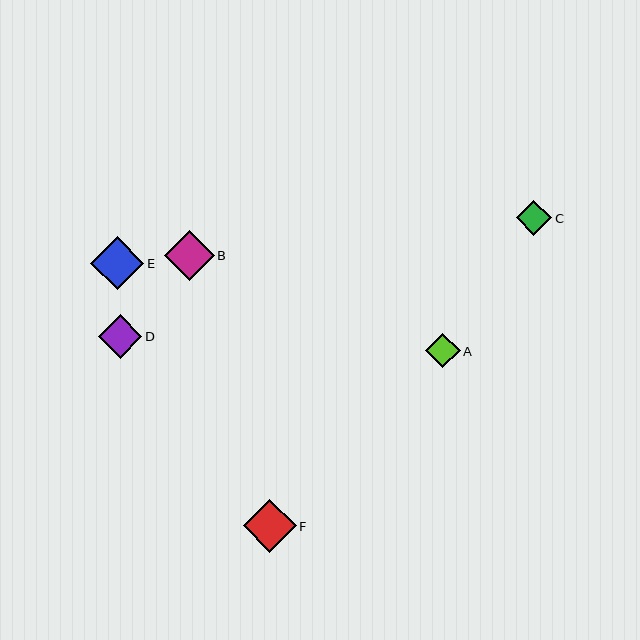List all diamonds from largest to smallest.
From largest to smallest: E, F, B, D, C, A.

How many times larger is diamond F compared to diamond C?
Diamond F is approximately 1.5 times the size of diamond C.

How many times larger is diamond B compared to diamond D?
Diamond B is approximately 1.1 times the size of diamond D.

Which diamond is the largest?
Diamond E is the largest with a size of approximately 53 pixels.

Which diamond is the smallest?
Diamond A is the smallest with a size of approximately 34 pixels.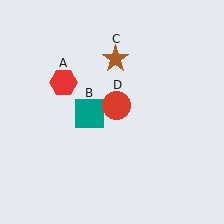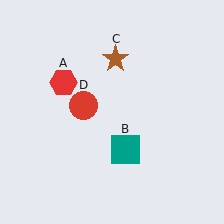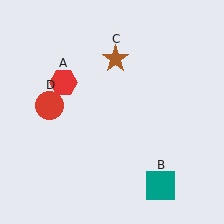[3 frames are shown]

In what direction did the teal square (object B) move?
The teal square (object B) moved down and to the right.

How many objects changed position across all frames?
2 objects changed position: teal square (object B), red circle (object D).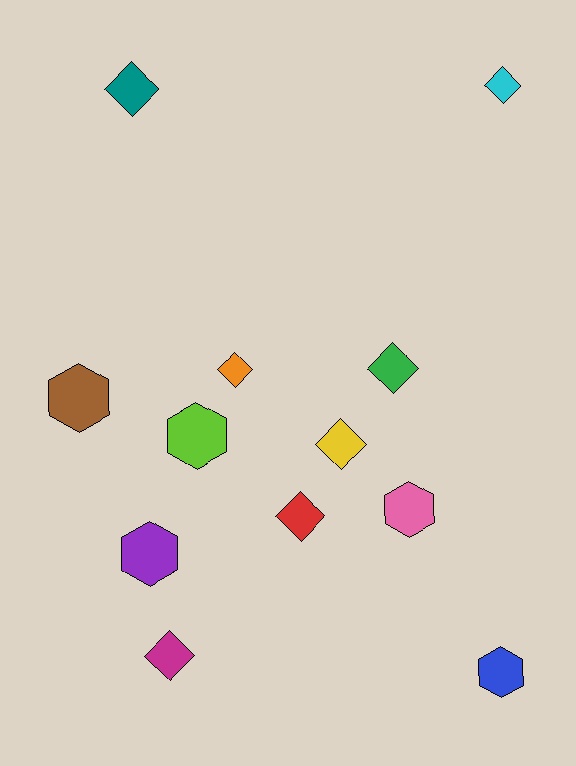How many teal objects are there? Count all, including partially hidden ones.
There is 1 teal object.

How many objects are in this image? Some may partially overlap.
There are 12 objects.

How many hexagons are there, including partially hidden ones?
There are 5 hexagons.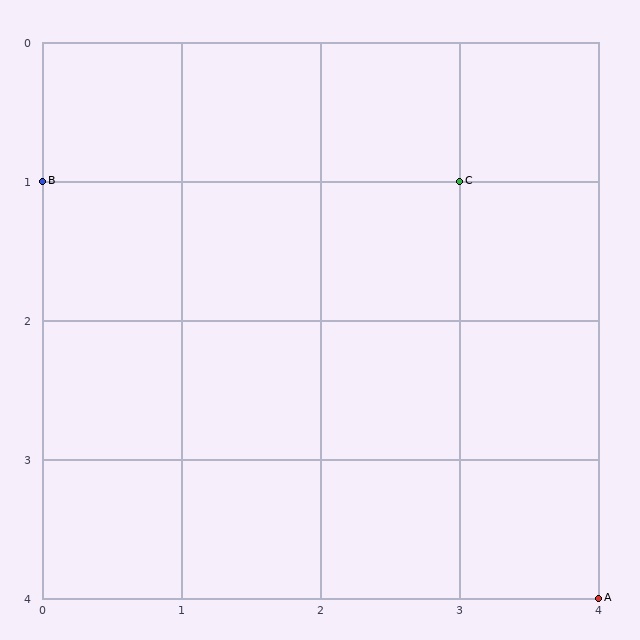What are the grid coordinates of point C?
Point C is at grid coordinates (3, 1).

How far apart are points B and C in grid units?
Points B and C are 3 columns apart.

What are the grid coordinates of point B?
Point B is at grid coordinates (0, 1).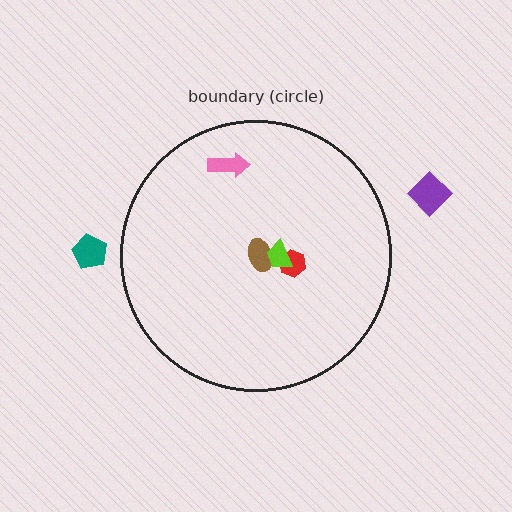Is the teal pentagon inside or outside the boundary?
Outside.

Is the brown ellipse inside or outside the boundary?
Inside.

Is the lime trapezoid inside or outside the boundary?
Inside.